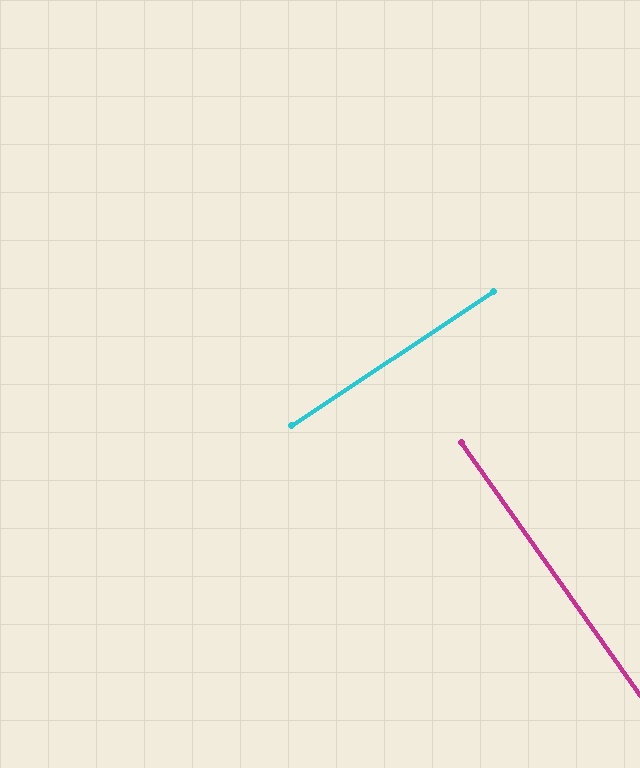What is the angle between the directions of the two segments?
Approximately 88 degrees.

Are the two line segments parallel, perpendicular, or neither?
Perpendicular — they meet at approximately 88°.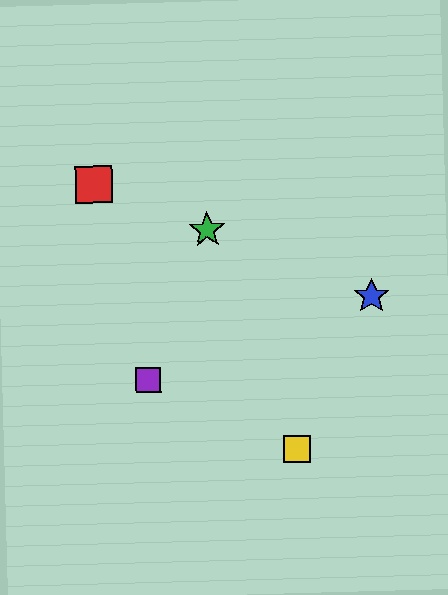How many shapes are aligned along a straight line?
3 shapes (the red square, the blue star, the green star) are aligned along a straight line.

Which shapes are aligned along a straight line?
The red square, the blue star, the green star are aligned along a straight line.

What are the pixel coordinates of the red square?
The red square is at (94, 184).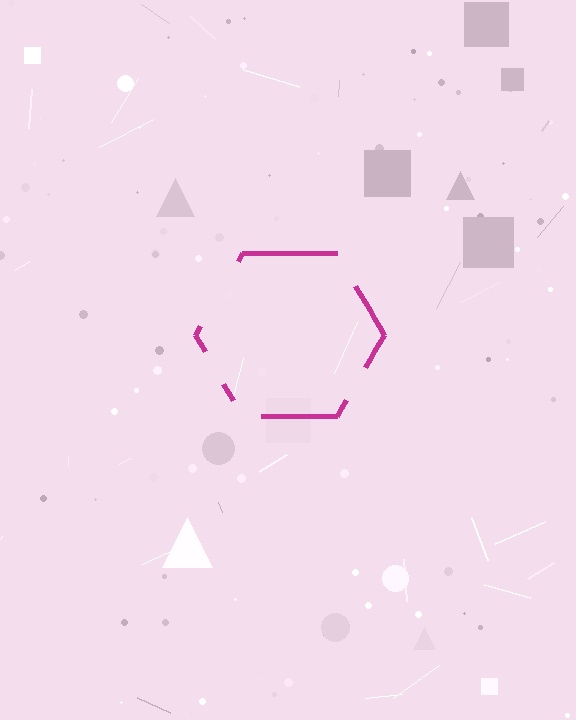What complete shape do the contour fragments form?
The contour fragments form a hexagon.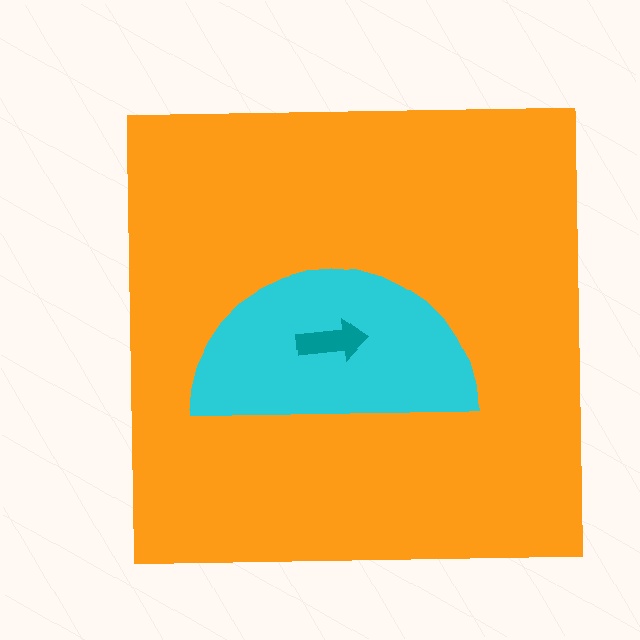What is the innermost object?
The teal arrow.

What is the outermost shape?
The orange square.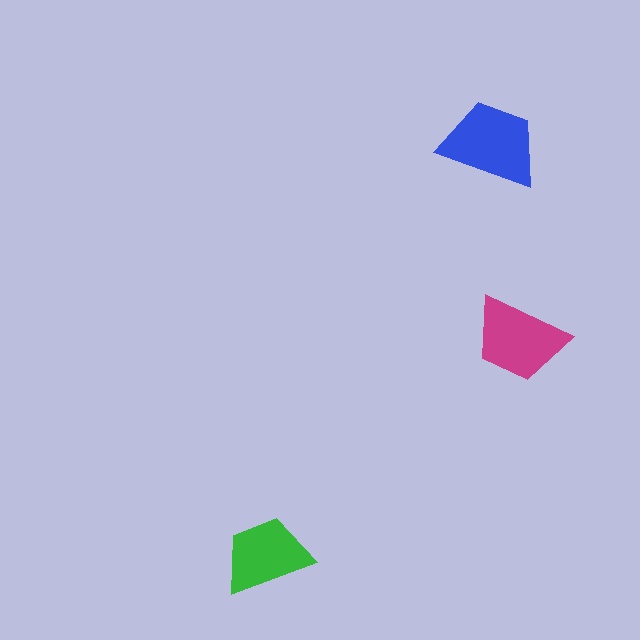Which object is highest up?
The blue trapezoid is topmost.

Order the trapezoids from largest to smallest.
the blue one, the magenta one, the green one.